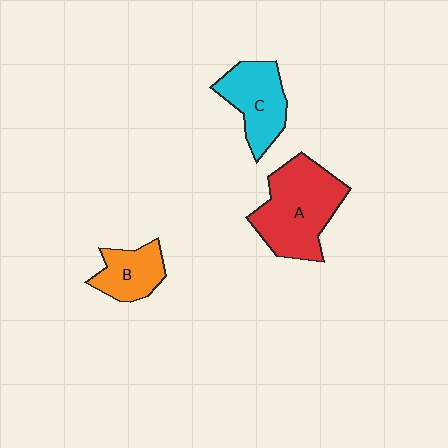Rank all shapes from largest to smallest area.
From largest to smallest: A (red), C (cyan), B (orange).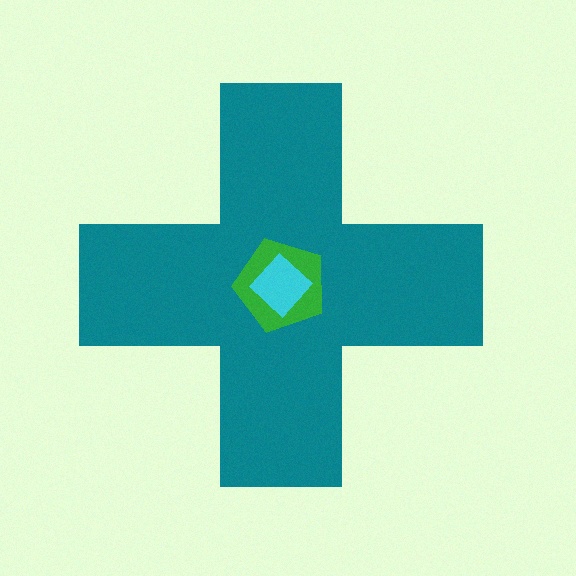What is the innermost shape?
The cyan diamond.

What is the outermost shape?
The teal cross.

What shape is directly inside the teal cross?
The green pentagon.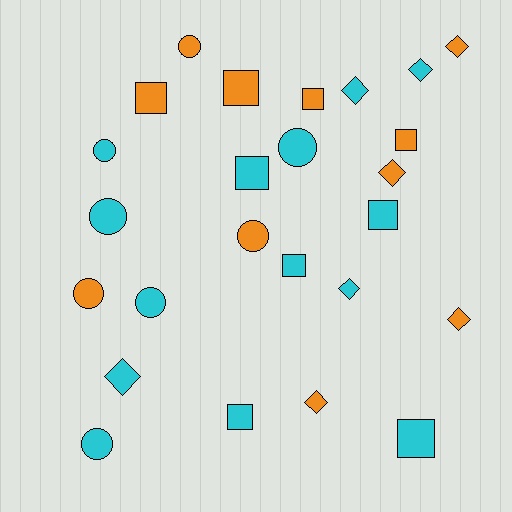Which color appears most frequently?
Cyan, with 14 objects.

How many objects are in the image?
There are 25 objects.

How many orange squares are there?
There are 4 orange squares.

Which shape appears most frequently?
Square, with 9 objects.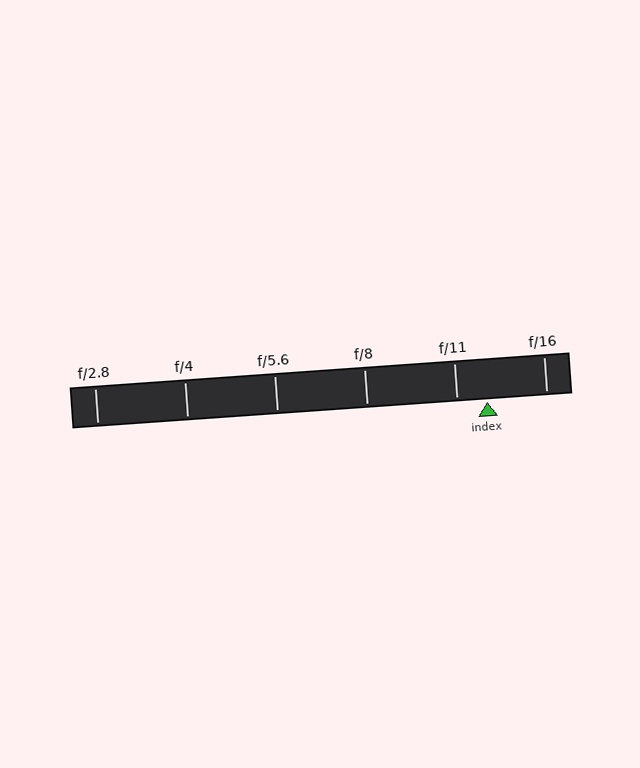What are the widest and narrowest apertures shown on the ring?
The widest aperture shown is f/2.8 and the narrowest is f/16.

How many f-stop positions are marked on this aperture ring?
There are 6 f-stop positions marked.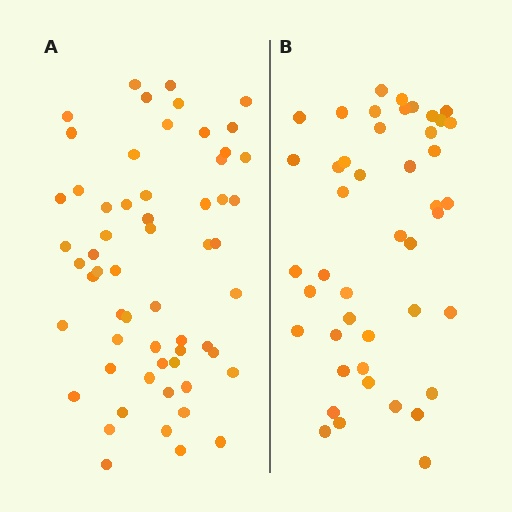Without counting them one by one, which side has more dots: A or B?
Region A (the left region) has more dots.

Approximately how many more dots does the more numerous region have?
Region A has approximately 15 more dots than region B.